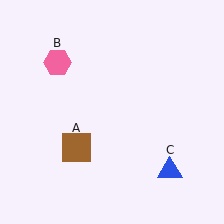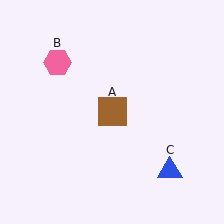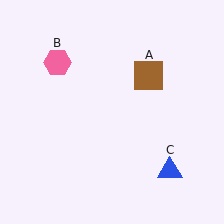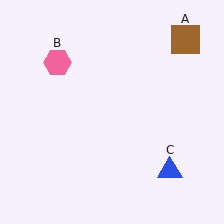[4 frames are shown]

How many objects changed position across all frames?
1 object changed position: brown square (object A).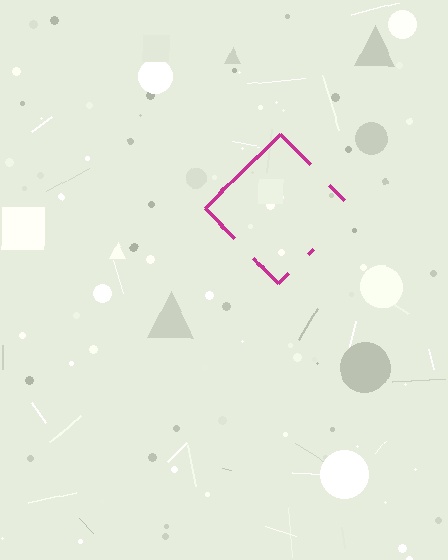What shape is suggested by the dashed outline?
The dashed outline suggests a diamond.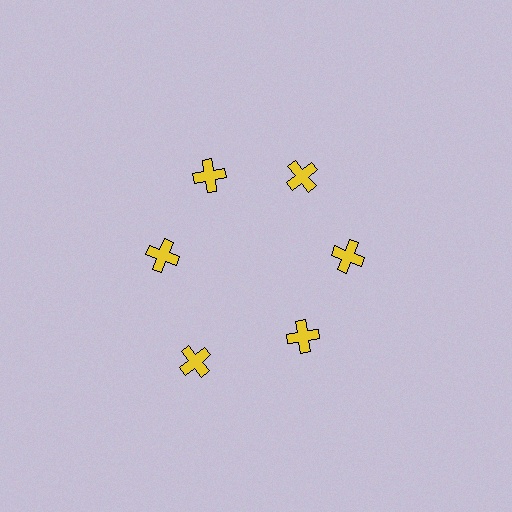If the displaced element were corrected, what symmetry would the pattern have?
It would have 6-fold rotational symmetry — the pattern would map onto itself every 60 degrees.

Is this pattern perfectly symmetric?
No. The 6 yellow crosses are arranged in a ring, but one element near the 7 o'clock position is pushed outward from the center, breaking the 6-fold rotational symmetry.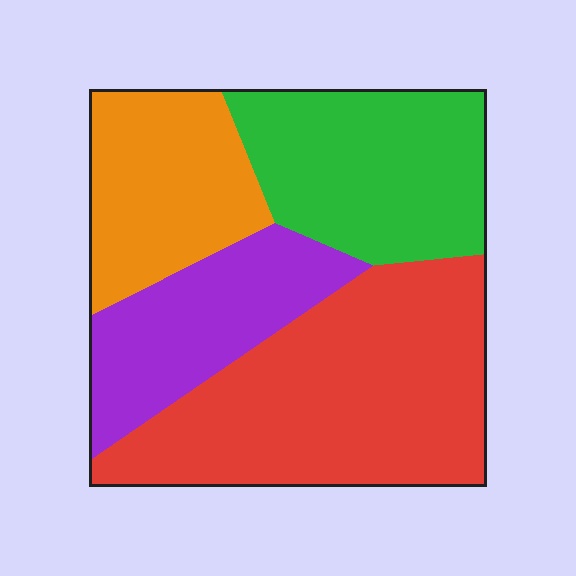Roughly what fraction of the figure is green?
Green covers 24% of the figure.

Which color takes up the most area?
Red, at roughly 40%.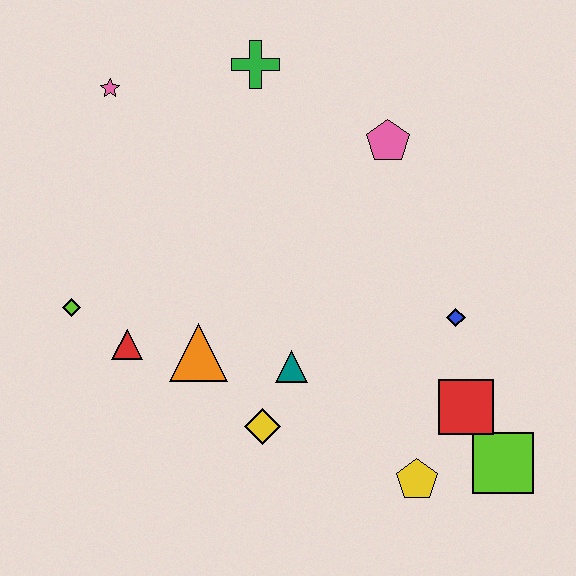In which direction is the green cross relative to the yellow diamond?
The green cross is above the yellow diamond.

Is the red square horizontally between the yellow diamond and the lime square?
Yes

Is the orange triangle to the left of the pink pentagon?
Yes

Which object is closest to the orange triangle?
The red triangle is closest to the orange triangle.